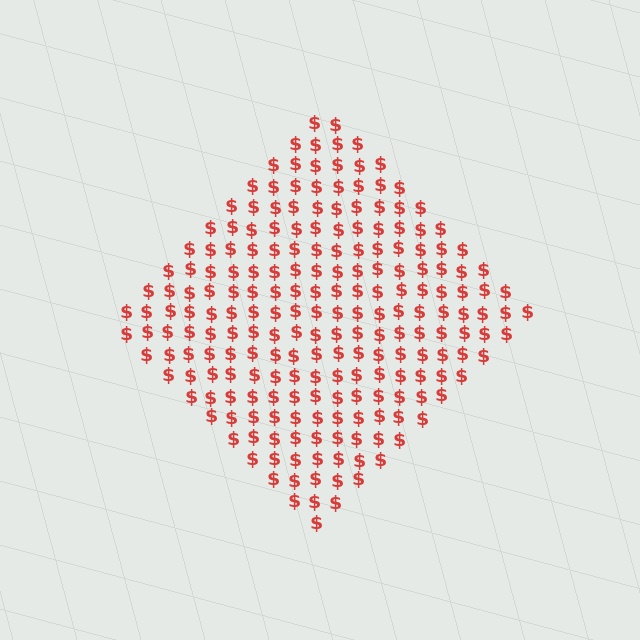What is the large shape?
The large shape is a diamond.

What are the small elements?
The small elements are dollar signs.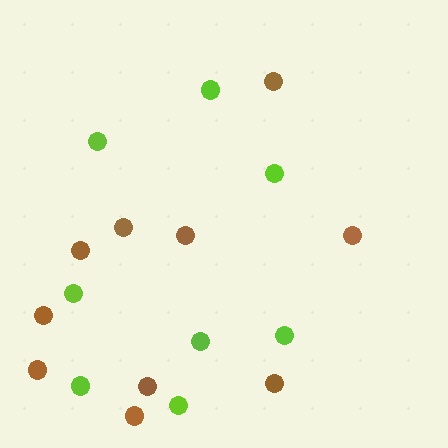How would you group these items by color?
There are 2 groups: one group of brown circles (10) and one group of lime circles (8).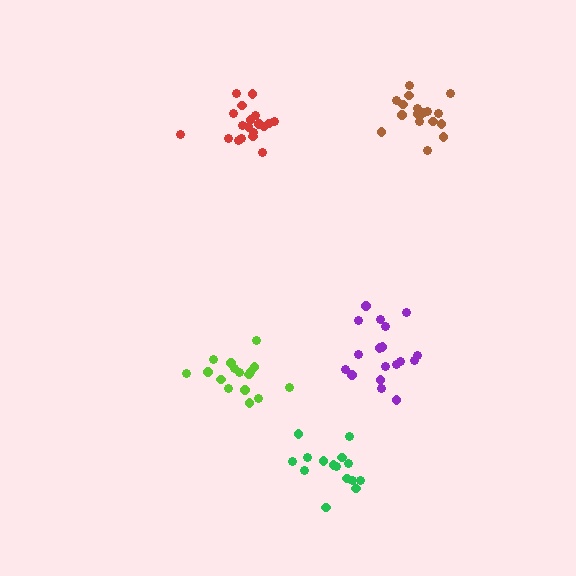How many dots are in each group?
Group 1: 18 dots, Group 2: 19 dots, Group 3: 18 dots, Group 4: 15 dots, Group 5: 16 dots (86 total).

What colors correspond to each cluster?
The clusters are colored: brown, red, purple, green, lime.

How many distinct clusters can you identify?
There are 5 distinct clusters.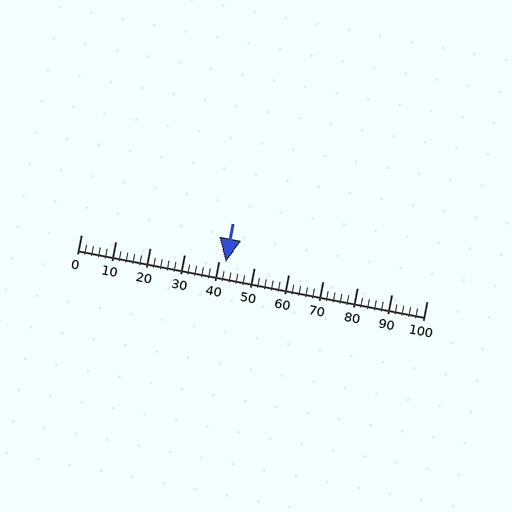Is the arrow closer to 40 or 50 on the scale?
The arrow is closer to 40.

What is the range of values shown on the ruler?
The ruler shows values from 0 to 100.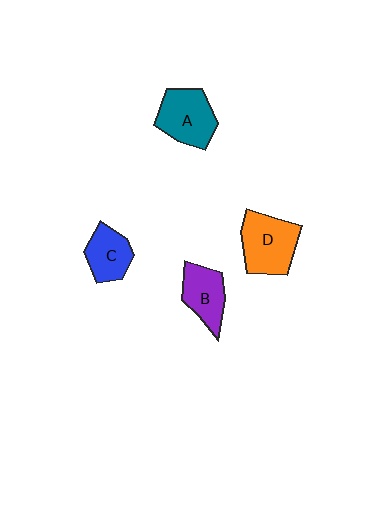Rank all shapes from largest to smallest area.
From largest to smallest: D (orange), A (teal), B (purple), C (blue).